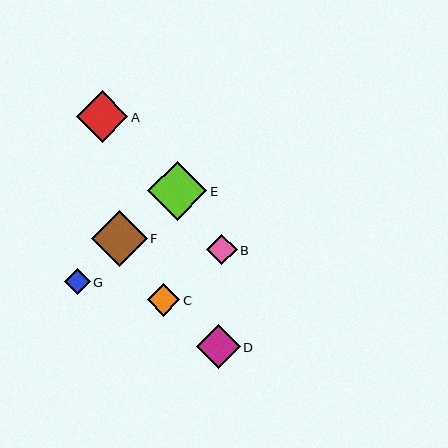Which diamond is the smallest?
Diamond G is the smallest with a size of approximately 26 pixels.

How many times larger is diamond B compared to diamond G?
Diamond B is approximately 1.2 times the size of diamond G.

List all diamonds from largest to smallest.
From largest to smallest: E, F, A, D, C, B, G.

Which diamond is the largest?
Diamond E is the largest with a size of approximately 59 pixels.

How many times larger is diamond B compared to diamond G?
Diamond B is approximately 1.2 times the size of diamond G.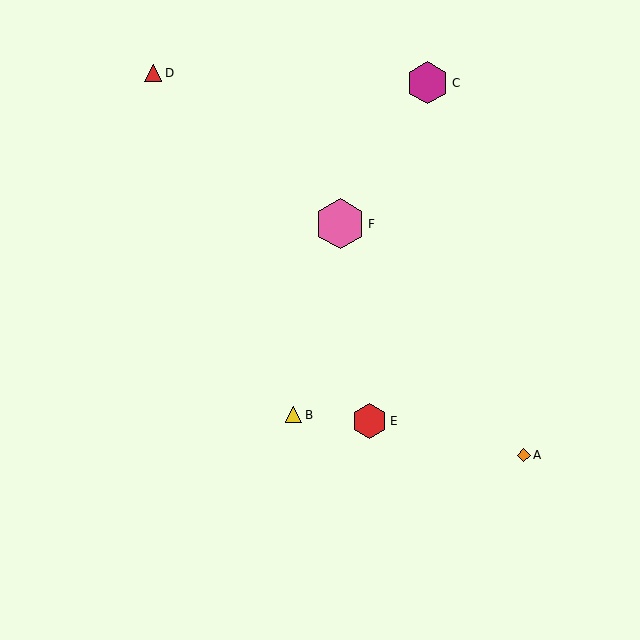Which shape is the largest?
The pink hexagon (labeled F) is the largest.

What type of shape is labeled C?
Shape C is a magenta hexagon.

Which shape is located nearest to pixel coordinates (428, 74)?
The magenta hexagon (labeled C) at (428, 83) is nearest to that location.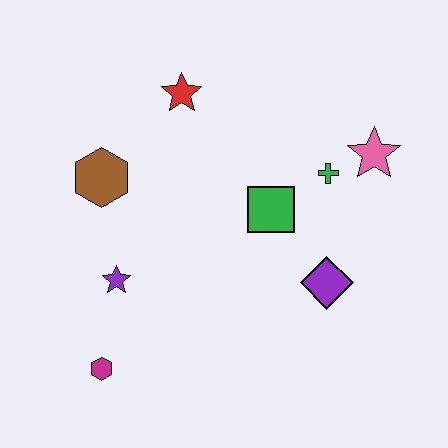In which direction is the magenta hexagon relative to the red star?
The magenta hexagon is below the red star.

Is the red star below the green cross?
No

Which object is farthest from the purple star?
The pink star is farthest from the purple star.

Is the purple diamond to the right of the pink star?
No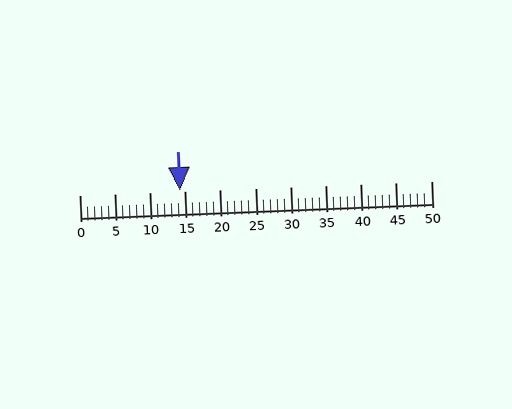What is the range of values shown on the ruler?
The ruler shows values from 0 to 50.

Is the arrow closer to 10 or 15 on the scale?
The arrow is closer to 15.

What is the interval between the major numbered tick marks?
The major tick marks are spaced 5 units apart.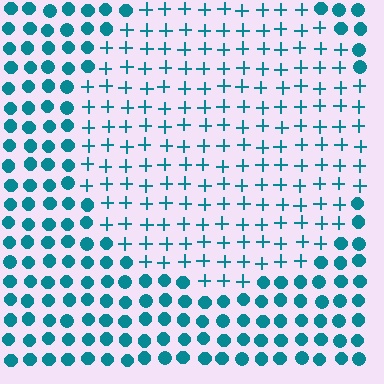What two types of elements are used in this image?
The image uses plus signs inside the circle region and circles outside it.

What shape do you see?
I see a circle.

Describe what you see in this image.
The image is filled with small teal elements arranged in a uniform grid. A circle-shaped region contains plus signs, while the surrounding area contains circles. The boundary is defined purely by the change in element shape.